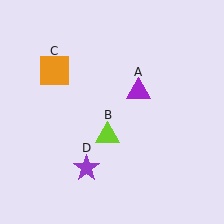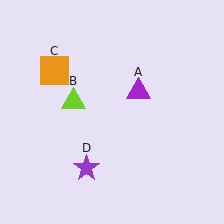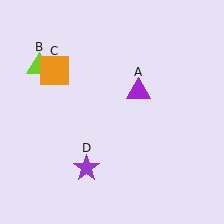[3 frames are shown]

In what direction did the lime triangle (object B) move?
The lime triangle (object B) moved up and to the left.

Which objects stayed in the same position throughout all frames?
Purple triangle (object A) and orange square (object C) and purple star (object D) remained stationary.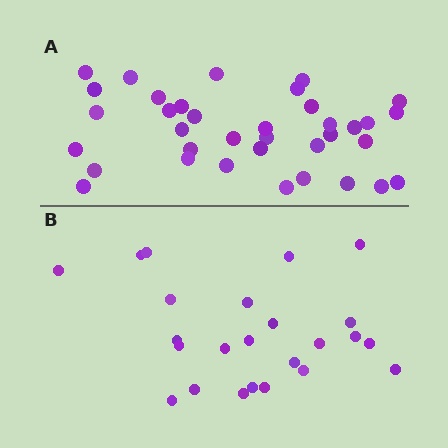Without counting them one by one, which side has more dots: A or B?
Region A (the top region) has more dots.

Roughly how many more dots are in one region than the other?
Region A has roughly 12 or so more dots than region B.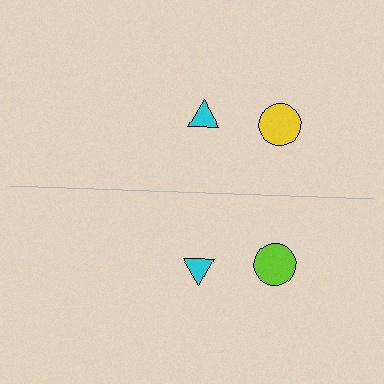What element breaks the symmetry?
The lime circle on the bottom side breaks the symmetry — its mirror counterpart is yellow.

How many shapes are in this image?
There are 4 shapes in this image.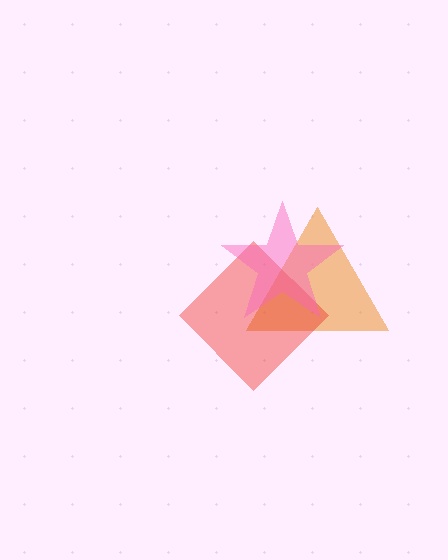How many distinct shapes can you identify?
There are 3 distinct shapes: an orange triangle, a red diamond, a pink star.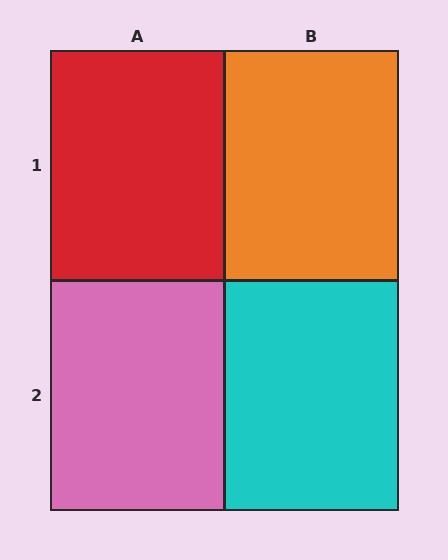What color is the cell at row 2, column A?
Pink.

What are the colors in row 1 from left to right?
Red, orange.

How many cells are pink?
1 cell is pink.